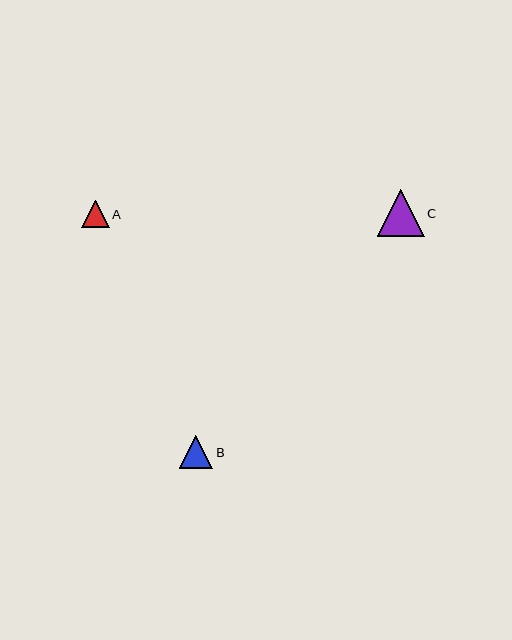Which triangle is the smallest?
Triangle A is the smallest with a size of approximately 27 pixels.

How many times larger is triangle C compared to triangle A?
Triangle C is approximately 1.7 times the size of triangle A.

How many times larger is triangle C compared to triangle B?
Triangle C is approximately 1.4 times the size of triangle B.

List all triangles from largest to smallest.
From largest to smallest: C, B, A.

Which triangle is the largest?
Triangle C is the largest with a size of approximately 47 pixels.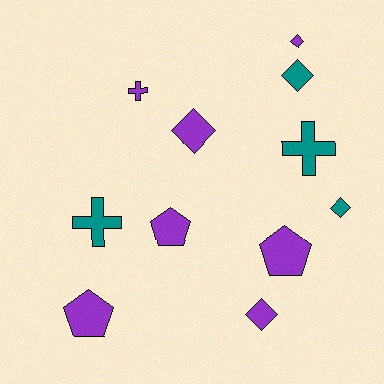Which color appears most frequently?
Purple, with 7 objects.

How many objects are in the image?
There are 11 objects.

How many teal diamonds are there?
There are 2 teal diamonds.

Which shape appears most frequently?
Diamond, with 5 objects.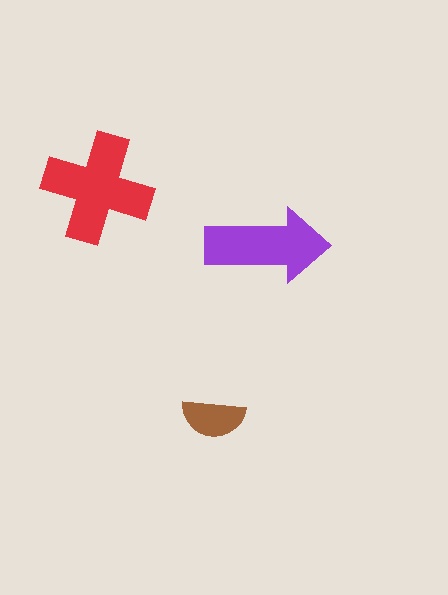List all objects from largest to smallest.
The red cross, the purple arrow, the brown semicircle.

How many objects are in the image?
There are 3 objects in the image.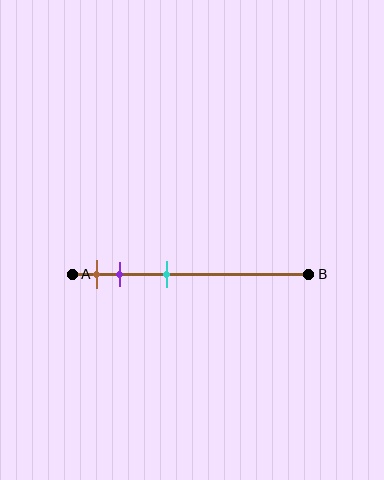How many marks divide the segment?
There are 3 marks dividing the segment.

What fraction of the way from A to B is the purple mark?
The purple mark is approximately 20% (0.2) of the way from A to B.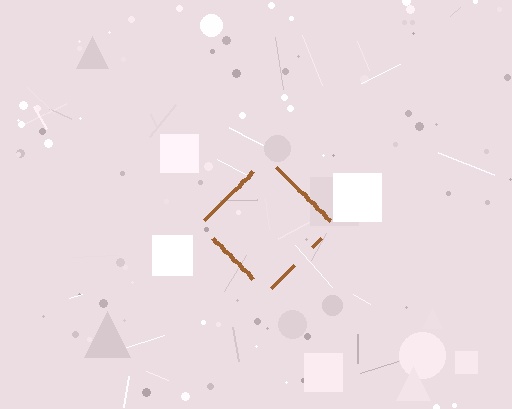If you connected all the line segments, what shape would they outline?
They would outline a diamond.